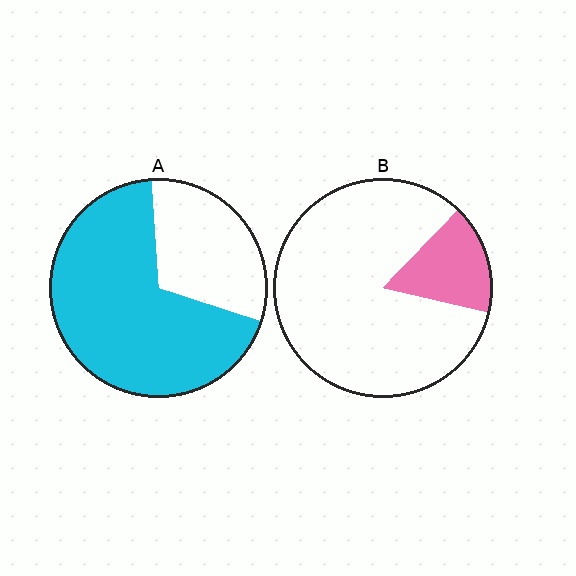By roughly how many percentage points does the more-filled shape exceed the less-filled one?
By roughly 50 percentage points (A over B).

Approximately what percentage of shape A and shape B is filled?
A is approximately 70% and B is approximately 15%.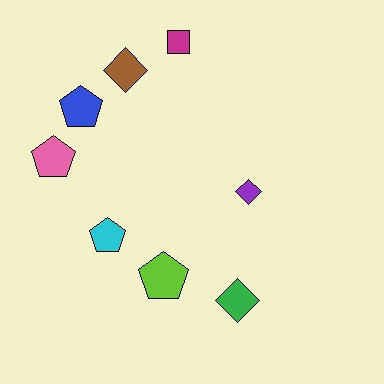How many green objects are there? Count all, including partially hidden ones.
There is 1 green object.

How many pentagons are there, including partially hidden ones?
There are 4 pentagons.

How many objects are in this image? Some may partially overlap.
There are 8 objects.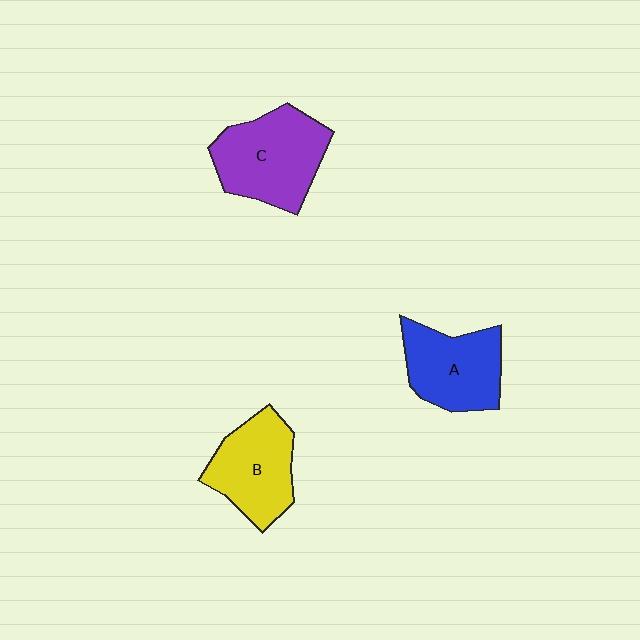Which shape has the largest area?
Shape C (purple).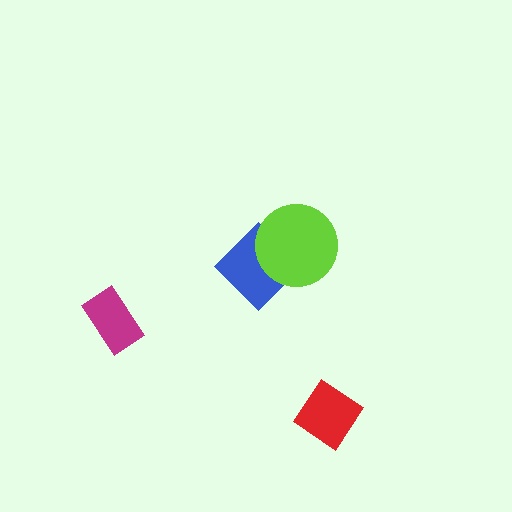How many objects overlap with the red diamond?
0 objects overlap with the red diamond.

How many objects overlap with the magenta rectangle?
0 objects overlap with the magenta rectangle.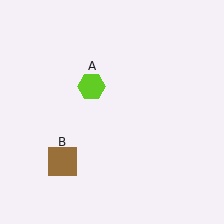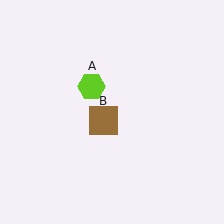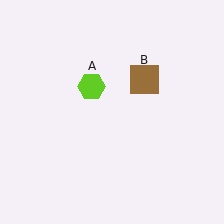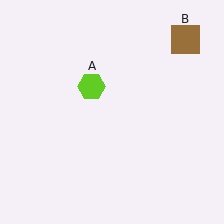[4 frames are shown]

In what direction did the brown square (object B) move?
The brown square (object B) moved up and to the right.